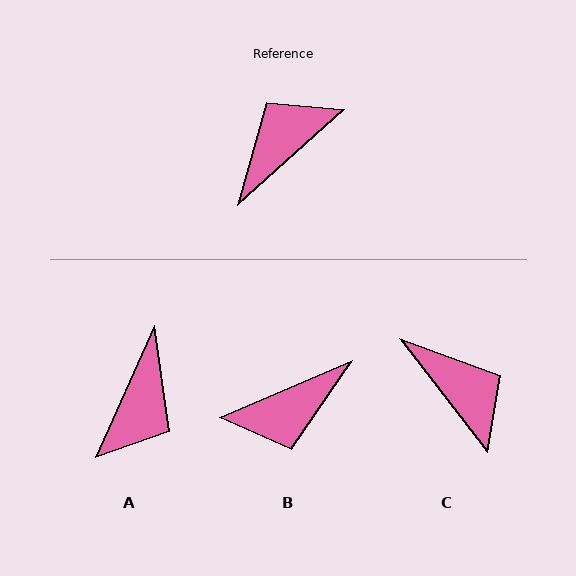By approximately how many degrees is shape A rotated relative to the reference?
Approximately 156 degrees clockwise.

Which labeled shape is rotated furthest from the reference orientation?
B, about 161 degrees away.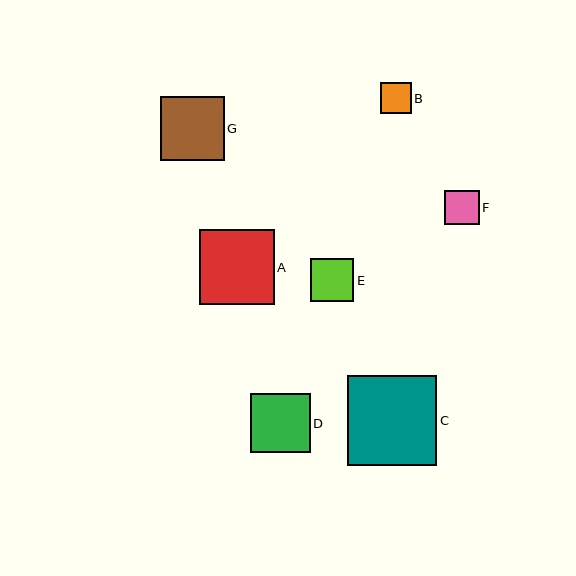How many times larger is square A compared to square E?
Square A is approximately 1.7 times the size of square E.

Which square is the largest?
Square C is the largest with a size of approximately 90 pixels.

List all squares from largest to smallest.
From largest to smallest: C, A, G, D, E, F, B.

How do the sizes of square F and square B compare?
Square F and square B are approximately the same size.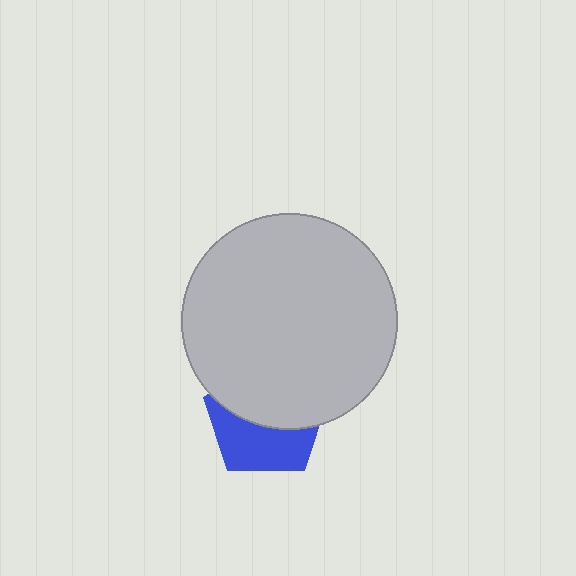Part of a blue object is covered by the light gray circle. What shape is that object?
It is a pentagon.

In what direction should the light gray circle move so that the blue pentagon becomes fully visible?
The light gray circle should move up. That is the shortest direction to clear the overlap and leave the blue pentagon fully visible.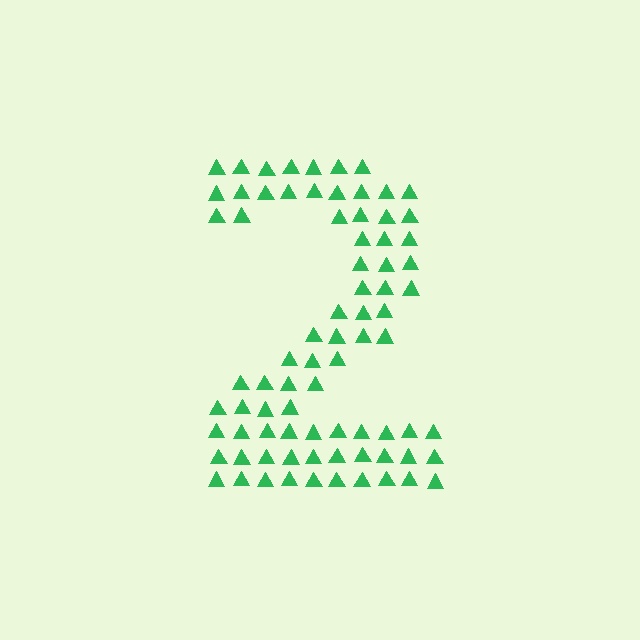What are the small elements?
The small elements are triangles.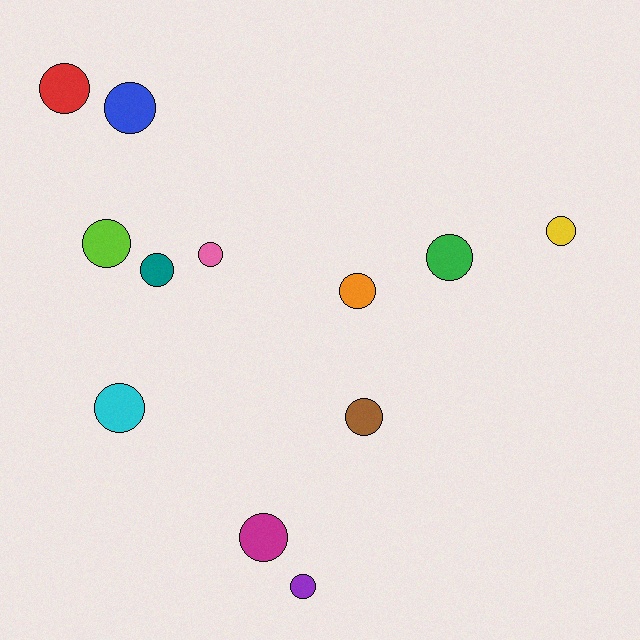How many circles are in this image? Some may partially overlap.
There are 12 circles.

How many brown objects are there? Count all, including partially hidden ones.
There is 1 brown object.